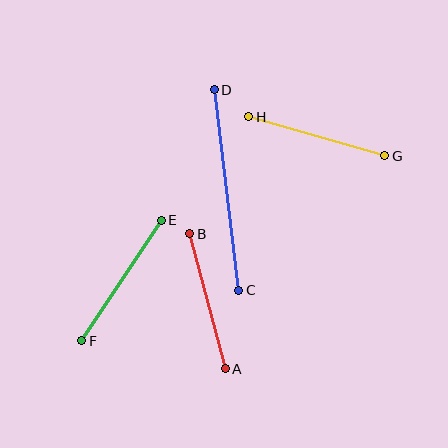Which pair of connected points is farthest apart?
Points C and D are farthest apart.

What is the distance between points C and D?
The distance is approximately 202 pixels.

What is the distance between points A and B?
The distance is approximately 140 pixels.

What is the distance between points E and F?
The distance is approximately 145 pixels.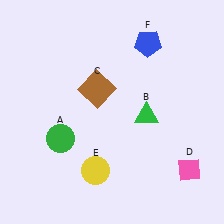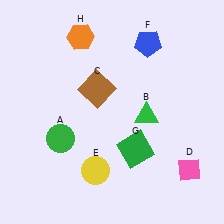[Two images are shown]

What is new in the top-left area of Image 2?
An orange hexagon (H) was added in the top-left area of Image 2.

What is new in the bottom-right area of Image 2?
A green square (G) was added in the bottom-right area of Image 2.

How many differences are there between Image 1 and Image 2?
There are 2 differences between the two images.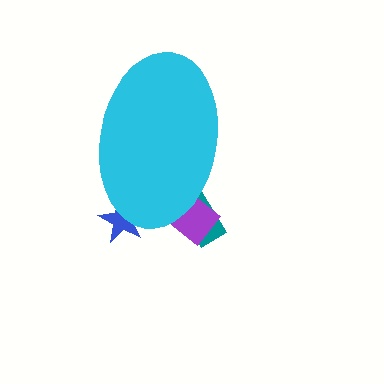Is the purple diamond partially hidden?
Yes, the purple diamond is partially hidden behind the cyan ellipse.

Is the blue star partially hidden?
Yes, the blue star is partially hidden behind the cyan ellipse.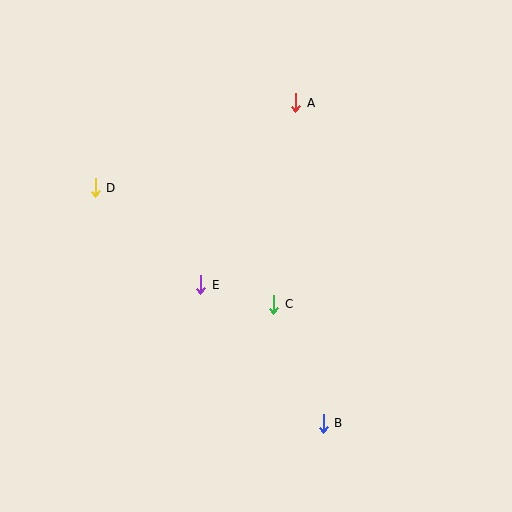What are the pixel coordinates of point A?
Point A is at (296, 103).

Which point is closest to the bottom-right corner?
Point B is closest to the bottom-right corner.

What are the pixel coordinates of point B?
Point B is at (323, 423).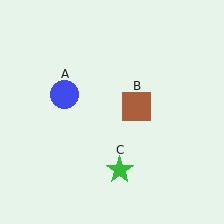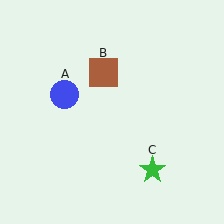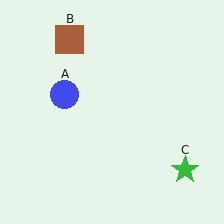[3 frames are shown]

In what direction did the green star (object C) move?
The green star (object C) moved right.